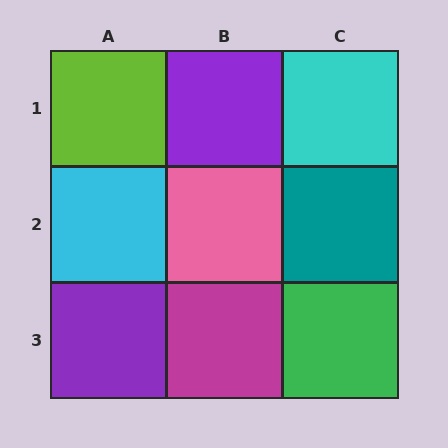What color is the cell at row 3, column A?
Purple.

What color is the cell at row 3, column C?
Green.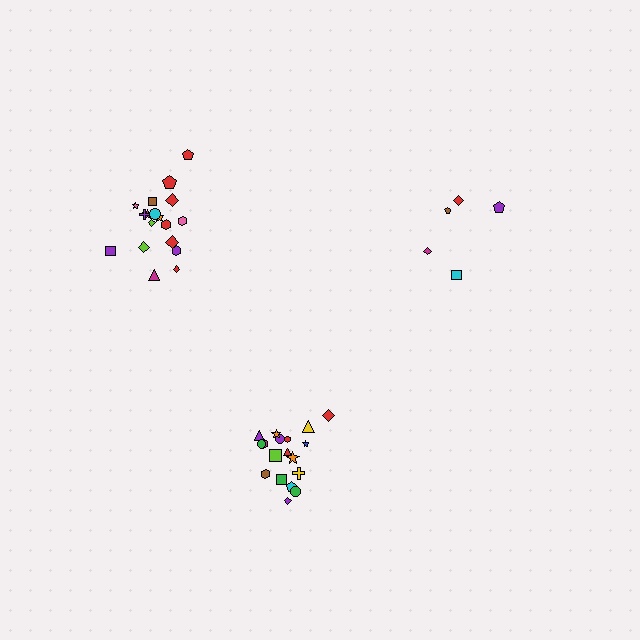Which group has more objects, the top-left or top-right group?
The top-left group.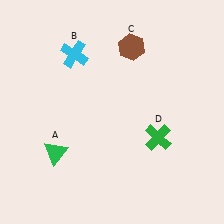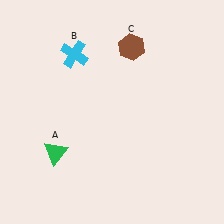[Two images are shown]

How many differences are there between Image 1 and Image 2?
There is 1 difference between the two images.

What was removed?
The green cross (D) was removed in Image 2.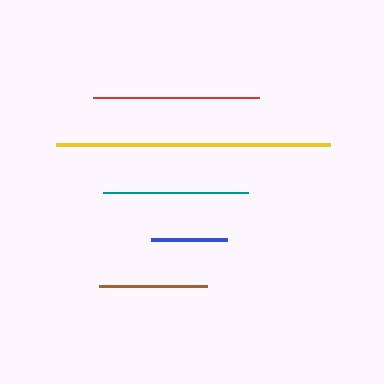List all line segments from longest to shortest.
From longest to shortest: yellow, red, teal, brown, blue.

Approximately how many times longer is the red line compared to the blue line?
The red line is approximately 2.2 times the length of the blue line.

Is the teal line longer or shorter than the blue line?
The teal line is longer than the blue line.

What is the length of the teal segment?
The teal segment is approximately 145 pixels long.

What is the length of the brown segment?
The brown segment is approximately 108 pixels long.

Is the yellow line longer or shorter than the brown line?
The yellow line is longer than the brown line.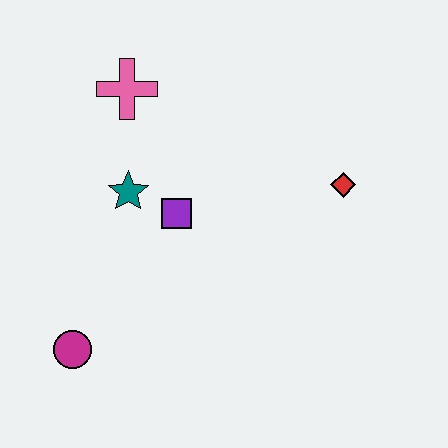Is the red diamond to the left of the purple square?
No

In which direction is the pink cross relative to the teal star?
The pink cross is above the teal star.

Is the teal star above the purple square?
Yes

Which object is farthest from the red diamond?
The magenta circle is farthest from the red diamond.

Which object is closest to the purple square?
The teal star is closest to the purple square.